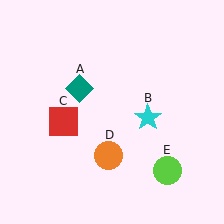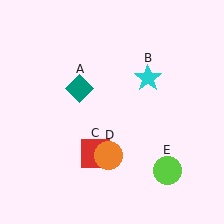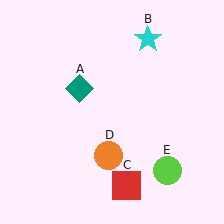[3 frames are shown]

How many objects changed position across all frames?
2 objects changed position: cyan star (object B), red square (object C).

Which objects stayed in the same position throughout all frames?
Teal diamond (object A) and orange circle (object D) and lime circle (object E) remained stationary.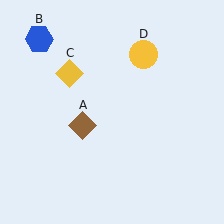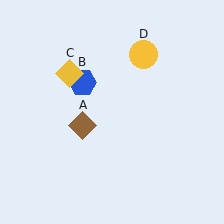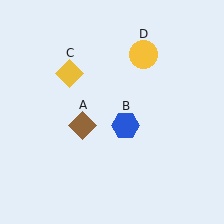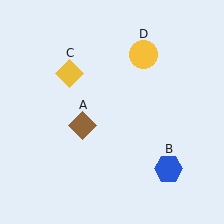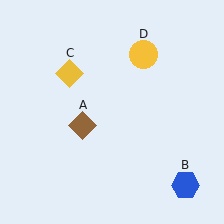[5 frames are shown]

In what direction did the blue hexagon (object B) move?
The blue hexagon (object B) moved down and to the right.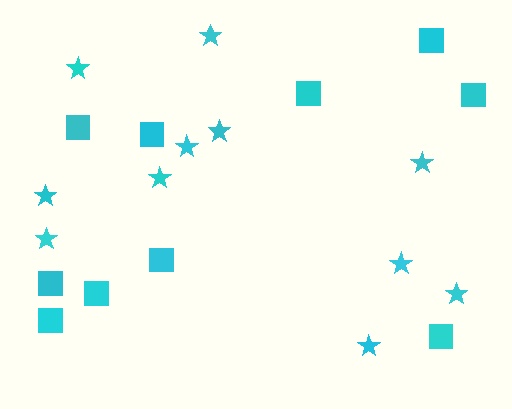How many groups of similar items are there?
There are 2 groups: one group of stars (11) and one group of squares (10).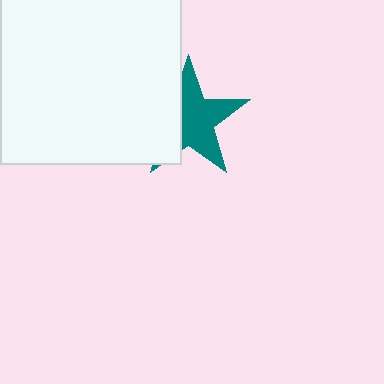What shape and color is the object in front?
The object in front is a white square.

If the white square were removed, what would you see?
You would see the complete teal star.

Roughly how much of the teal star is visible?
About half of it is visible (roughly 62%).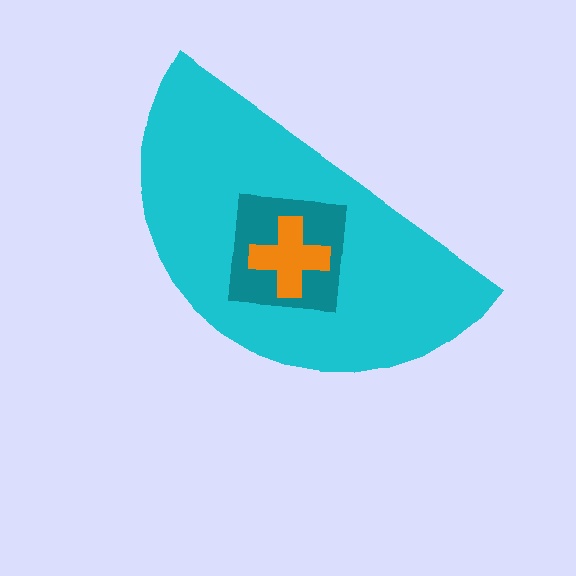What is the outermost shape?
The cyan semicircle.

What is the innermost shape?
The orange cross.